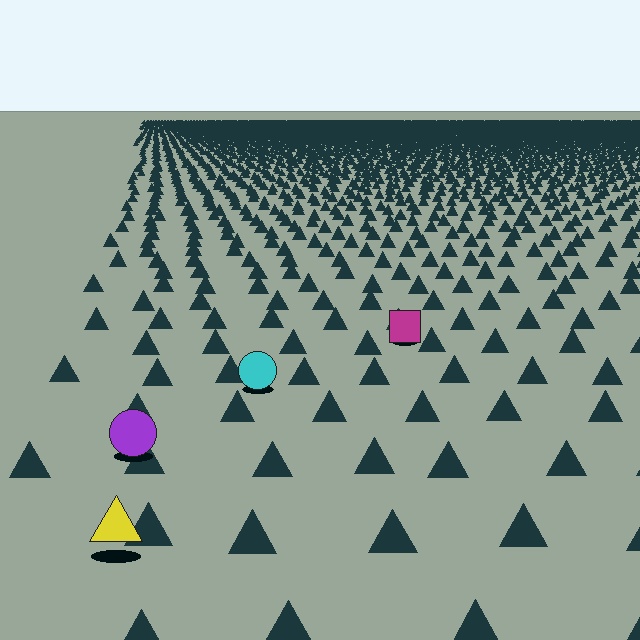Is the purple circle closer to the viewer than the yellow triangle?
No. The yellow triangle is closer — you can tell from the texture gradient: the ground texture is coarser near it.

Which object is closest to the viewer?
The yellow triangle is closest. The texture marks near it are larger and more spread out.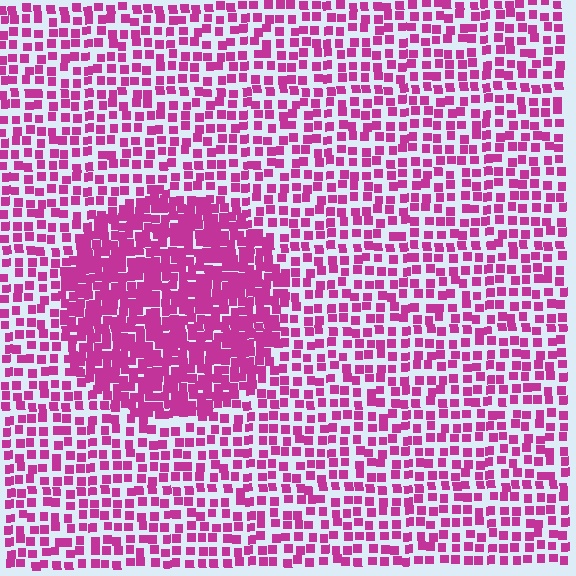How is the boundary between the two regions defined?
The boundary is defined by a change in element density (approximately 2.0x ratio). All elements are the same color, size, and shape.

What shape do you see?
I see a circle.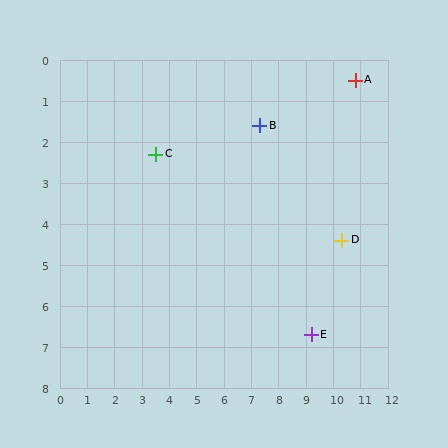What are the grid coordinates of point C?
Point C is at approximately (3.5, 2.3).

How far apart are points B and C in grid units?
Points B and C are about 3.9 grid units apart.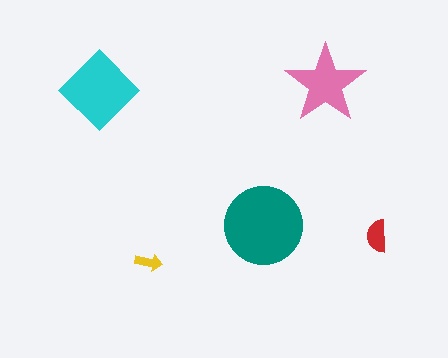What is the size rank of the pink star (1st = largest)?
3rd.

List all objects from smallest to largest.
The yellow arrow, the red semicircle, the pink star, the cyan diamond, the teal circle.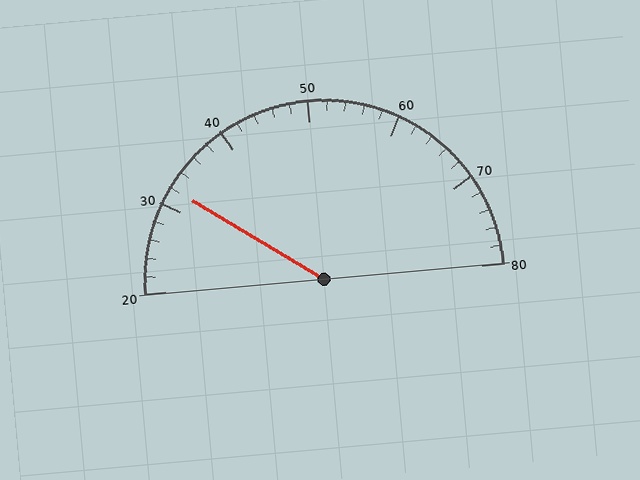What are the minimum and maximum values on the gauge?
The gauge ranges from 20 to 80.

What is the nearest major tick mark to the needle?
The nearest major tick mark is 30.